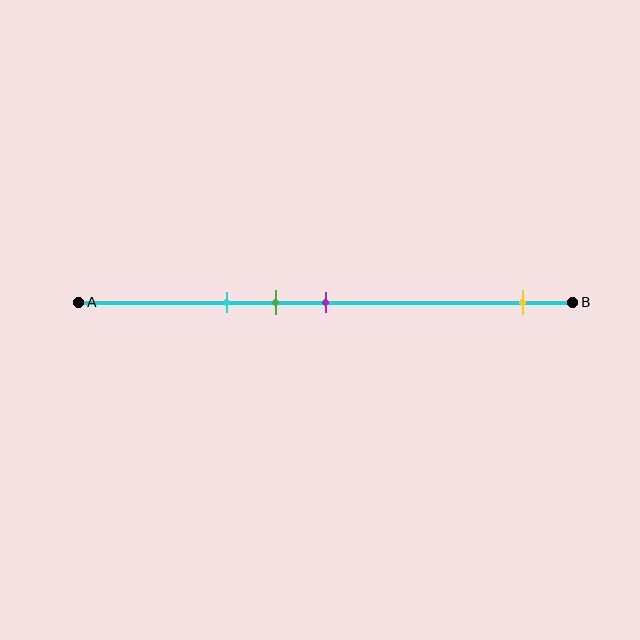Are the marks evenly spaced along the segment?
No, the marks are not evenly spaced.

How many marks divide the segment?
There are 4 marks dividing the segment.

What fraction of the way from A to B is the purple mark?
The purple mark is approximately 50% (0.5) of the way from A to B.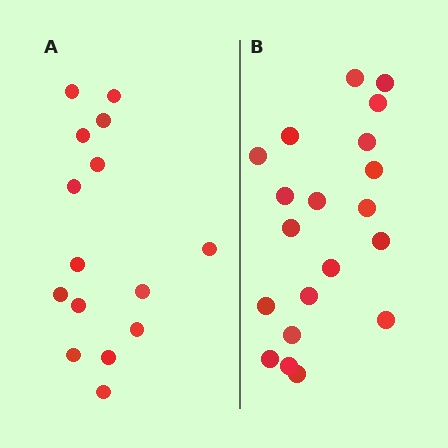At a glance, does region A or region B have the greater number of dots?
Region B (the right region) has more dots.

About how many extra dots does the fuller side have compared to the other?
Region B has about 5 more dots than region A.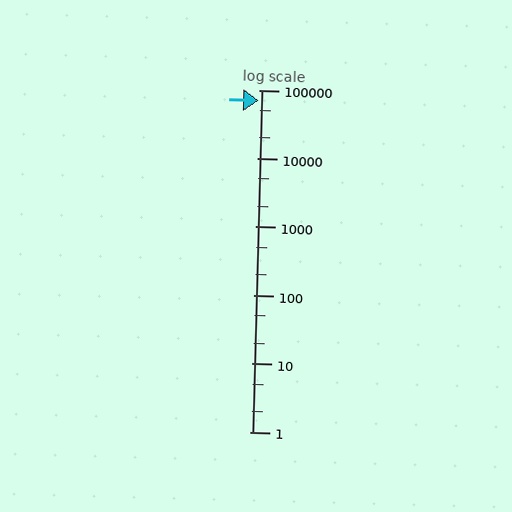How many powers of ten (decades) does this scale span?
The scale spans 5 decades, from 1 to 100000.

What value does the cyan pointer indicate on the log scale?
The pointer indicates approximately 71000.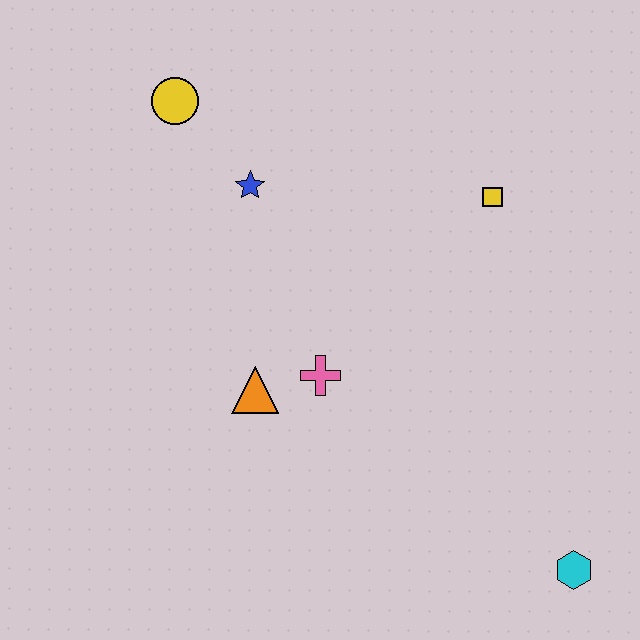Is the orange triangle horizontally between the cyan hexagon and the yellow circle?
Yes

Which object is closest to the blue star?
The yellow circle is closest to the blue star.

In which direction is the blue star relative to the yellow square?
The blue star is to the left of the yellow square.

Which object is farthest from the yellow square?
The cyan hexagon is farthest from the yellow square.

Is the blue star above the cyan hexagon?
Yes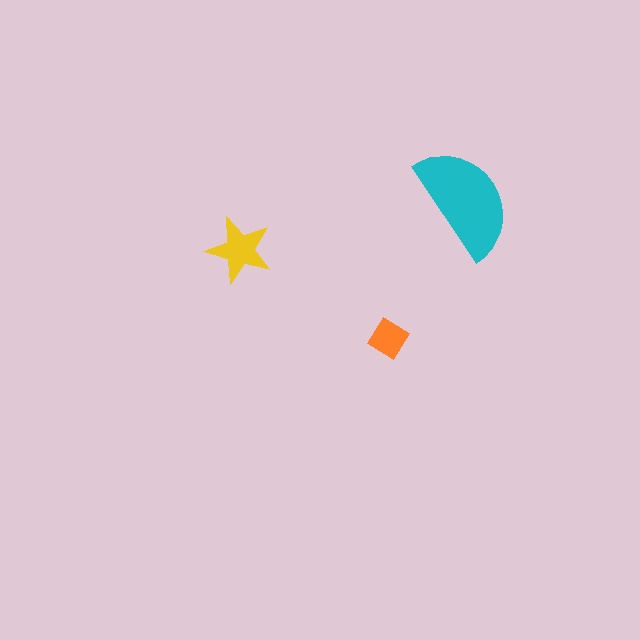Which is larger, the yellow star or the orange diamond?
The yellow star.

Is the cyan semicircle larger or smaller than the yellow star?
Larger.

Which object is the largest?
The cyan semicircle.